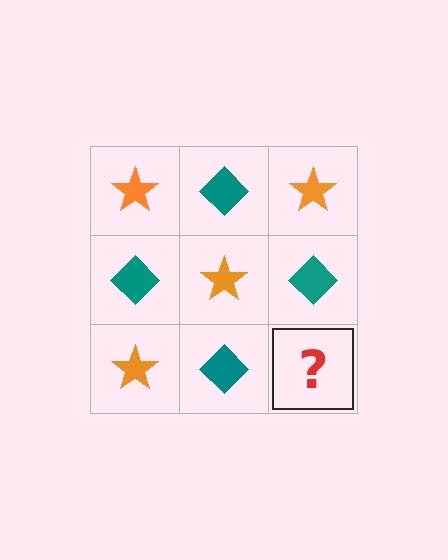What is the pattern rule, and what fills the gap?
The rule is that it alternates orange star and teal diamond in a checkerboard pattern. The gap should be filled with an orange star.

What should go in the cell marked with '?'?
The missing cell should contain an orange star.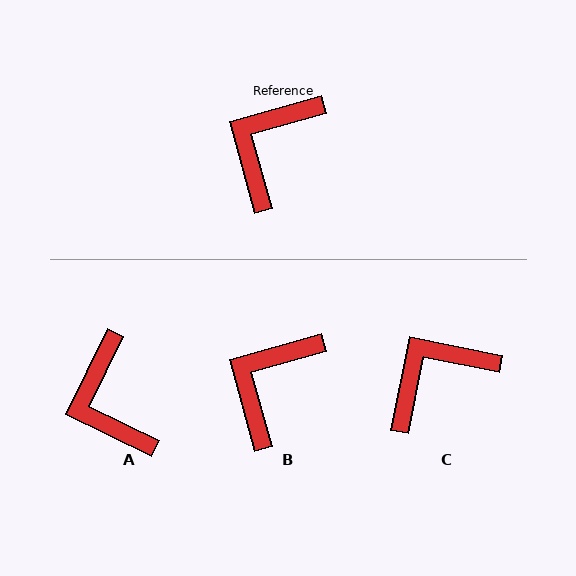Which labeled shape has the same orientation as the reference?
B.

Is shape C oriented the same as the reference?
No, it is off by about 27 degrees.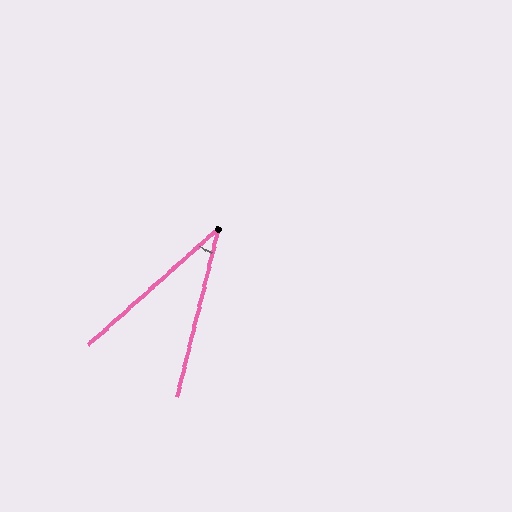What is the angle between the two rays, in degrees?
Approximately 34 degrees.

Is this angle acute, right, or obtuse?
It is acute.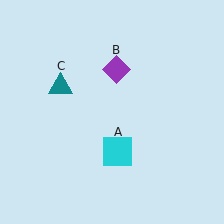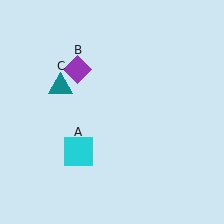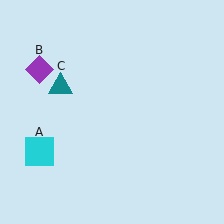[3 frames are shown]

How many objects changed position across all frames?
2 objects changed position: cyan square (object A), purple diamond (object B).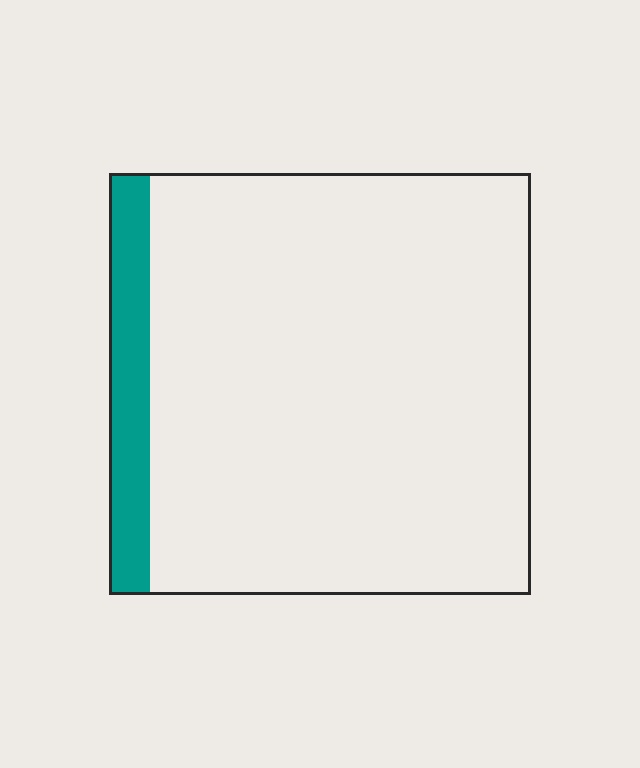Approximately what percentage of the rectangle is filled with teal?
Approximately 10%.